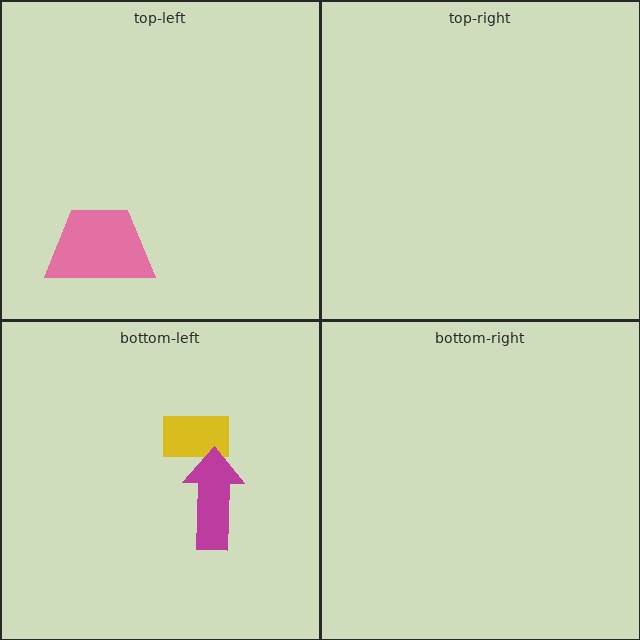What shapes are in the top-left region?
The pink trapezoid.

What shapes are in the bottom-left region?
The yellow rectangle, the magenta arrow.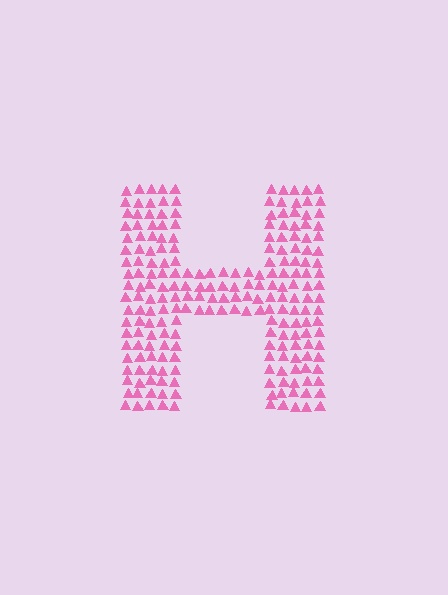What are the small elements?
The small elements are triangles.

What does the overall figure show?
The overall figure shows the letter H.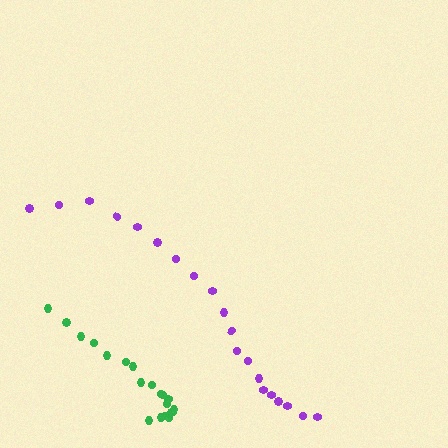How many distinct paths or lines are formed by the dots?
There are 2 distinct paths.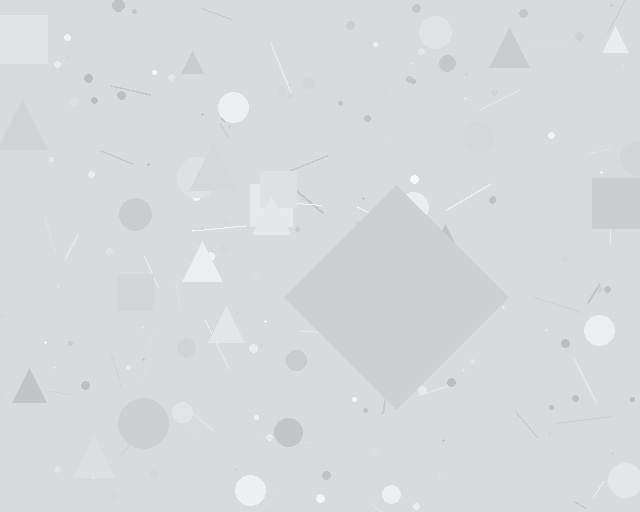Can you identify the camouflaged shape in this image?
The camouflaged shape is a diamond.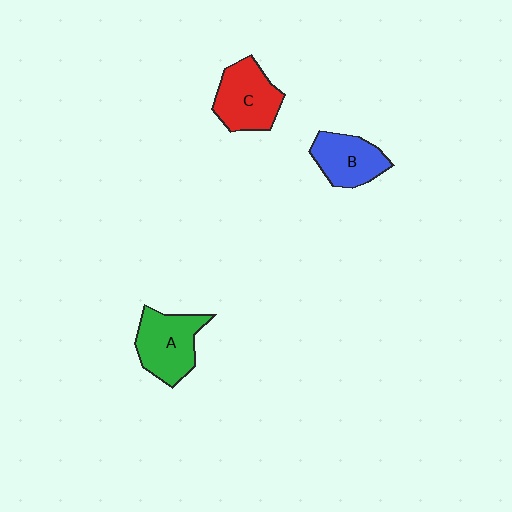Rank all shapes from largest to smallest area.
From largest to smallest: A (green), C (red), B (blue).